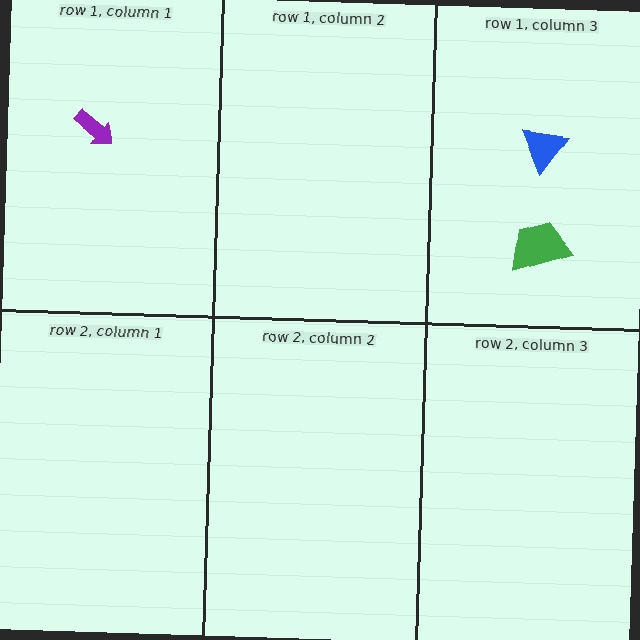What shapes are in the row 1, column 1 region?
The purple arrow.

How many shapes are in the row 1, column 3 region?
2.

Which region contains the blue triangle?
The row 1, column 3 region.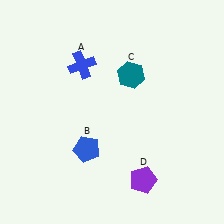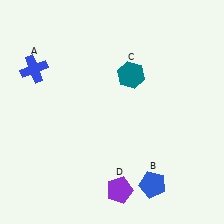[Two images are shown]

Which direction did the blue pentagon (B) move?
The blue pentagon (B) moved right.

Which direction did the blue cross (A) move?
The blue cross (A) moved left.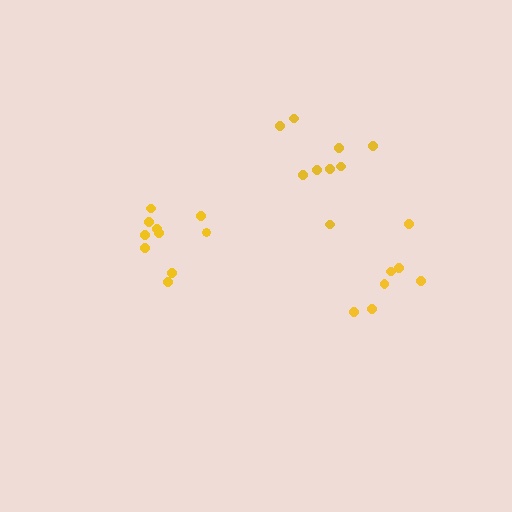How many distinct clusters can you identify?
There are 3 distinct clusters.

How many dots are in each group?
Group 1: 10 dots, Group 2: 7 dots, Group 3: 10 dots (27 total).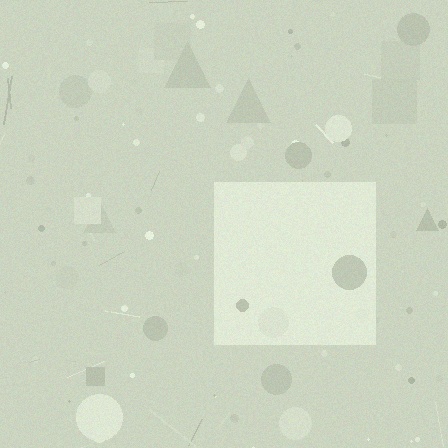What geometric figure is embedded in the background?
A square is embedded in the background.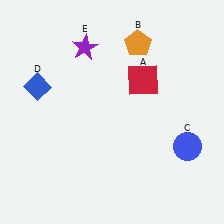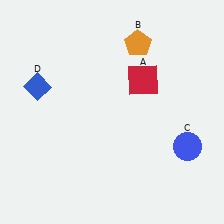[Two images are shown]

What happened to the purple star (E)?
The purple star (E) was removed in Image 2. It was in the top-left area of Image 1.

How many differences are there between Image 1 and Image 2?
There is 1 difference between the two images.